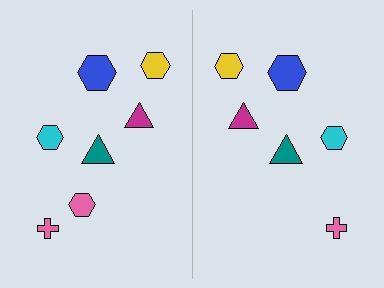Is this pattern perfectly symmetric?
No, the pattern is not perfectly symmetric. A pink hexagon is missing from the right side.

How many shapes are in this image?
There are 13 shapes in this image.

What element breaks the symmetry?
A pink hexagon is missing from the right side.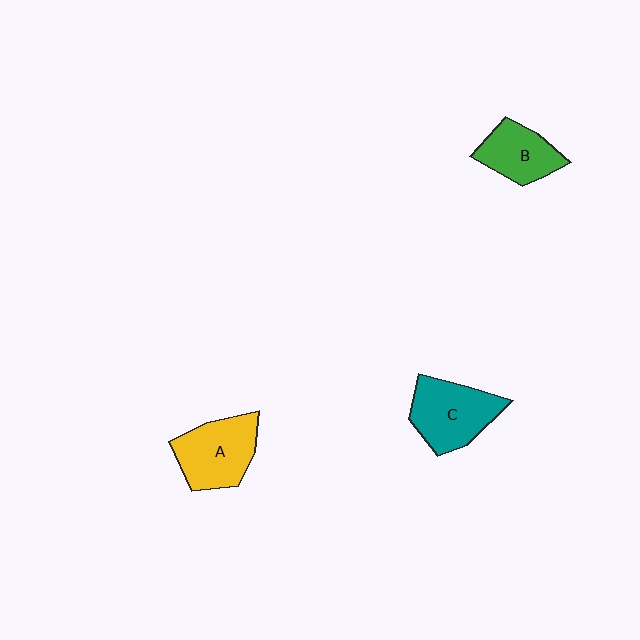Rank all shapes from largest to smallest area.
From largest to smallest: C (teal), A (yellow), B (green).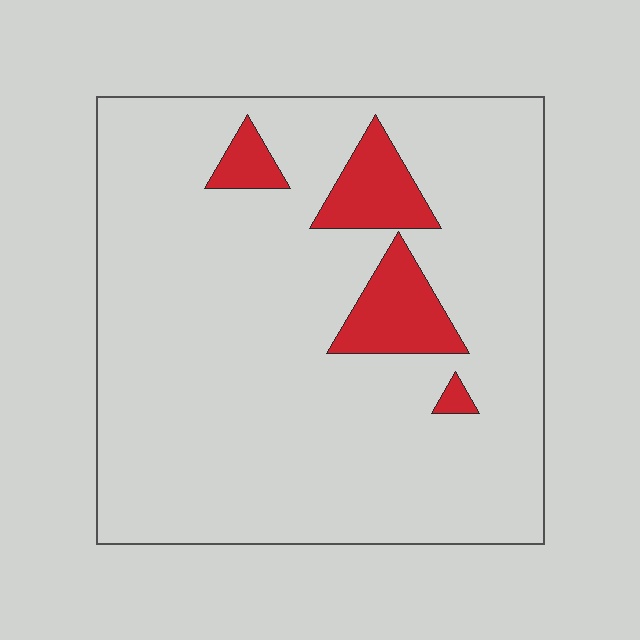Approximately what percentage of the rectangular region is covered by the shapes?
Approximately 10%.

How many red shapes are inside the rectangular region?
4.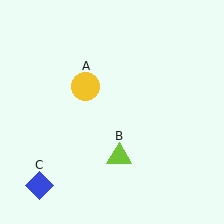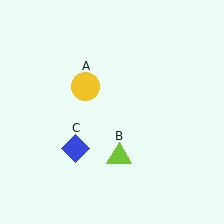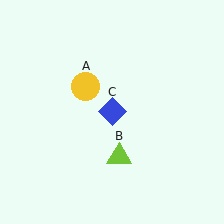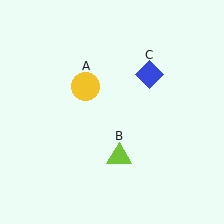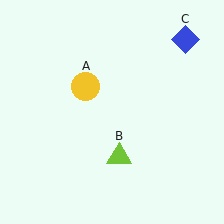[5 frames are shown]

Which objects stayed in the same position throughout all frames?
Yellow circle (object A) and lime triangle (object B) remained stationary.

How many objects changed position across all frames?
1 object changed position: blue diamond (object C).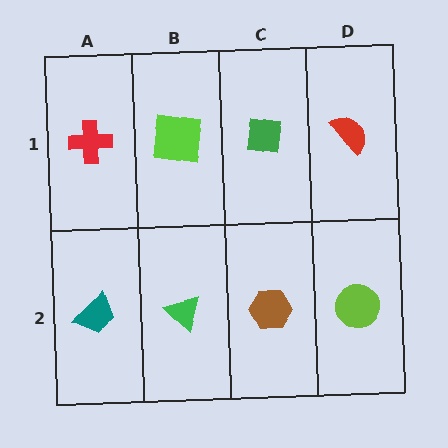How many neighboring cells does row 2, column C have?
3.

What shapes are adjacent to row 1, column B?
A green triangle (row 2, column B), a red cross (row 1, column A), a green square (row 1, column C).